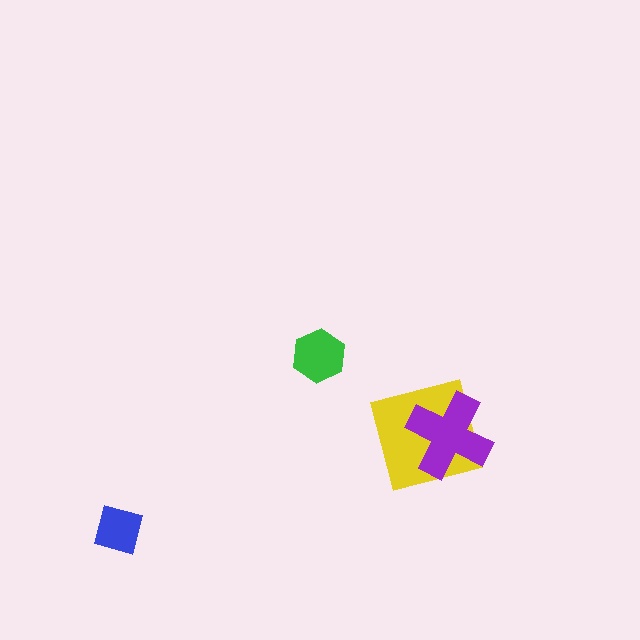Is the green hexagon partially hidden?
No, no other shape covers it.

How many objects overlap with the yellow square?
1 object overlaps with the yellow square.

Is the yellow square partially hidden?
Yes, it is partially covered by another shape.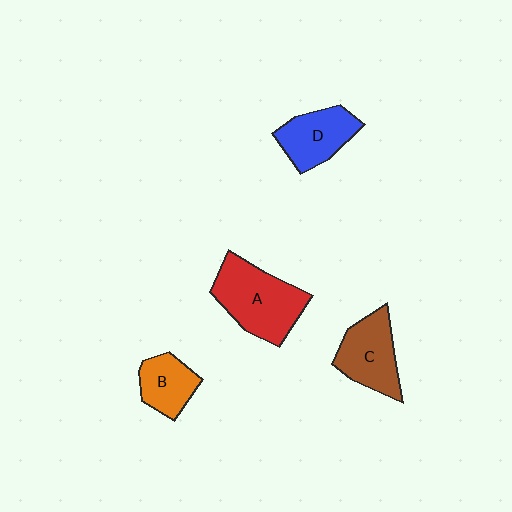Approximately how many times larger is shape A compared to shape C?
Approximately 1.3 times.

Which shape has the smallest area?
Shape B (orange).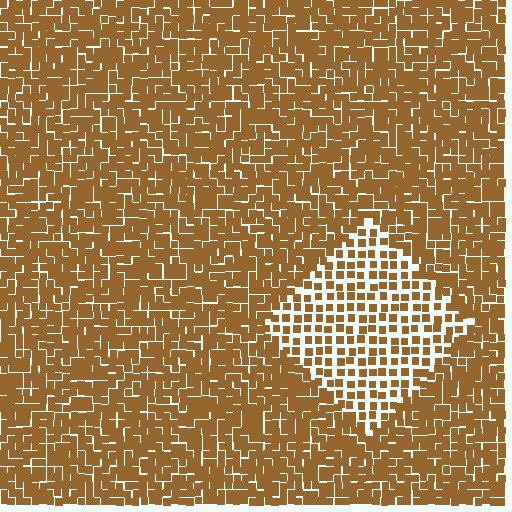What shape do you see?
I see a diamond.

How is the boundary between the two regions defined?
The boundary is defined by a change in element density (approximately 1.9x ratio). All elements are the same color, size, and shape.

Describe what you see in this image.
The image contains small brown elements arranged at two different densities. A diamond-shaped region is visible where the elements are less densely packed than the surrounding area.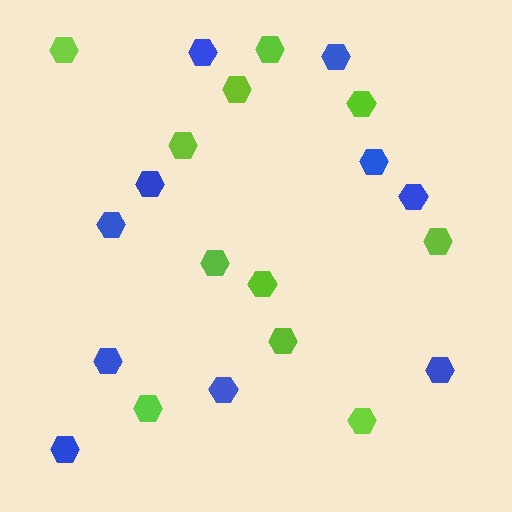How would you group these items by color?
There are 2 groups: one group of lime hexagons (11) and one group of blue hexagons (10).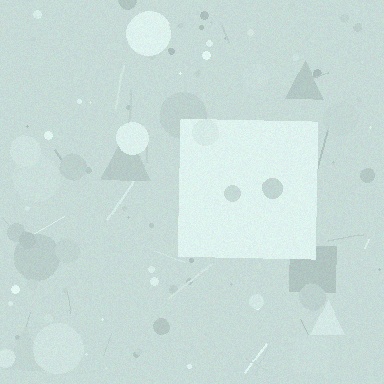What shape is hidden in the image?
A square is hidden in the image.